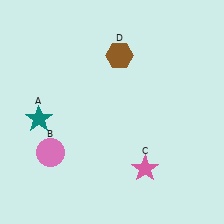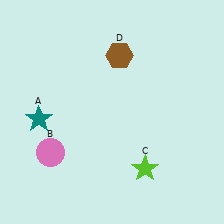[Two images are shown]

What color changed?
The star (C) changed from pink in Image 1 to lime in Image 2.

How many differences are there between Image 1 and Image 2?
There is 1 difference between the two images.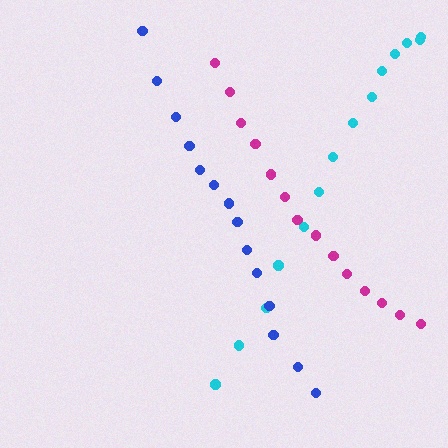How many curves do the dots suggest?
There are 3 distinct paths.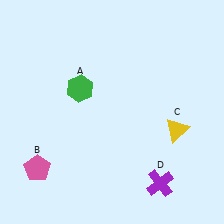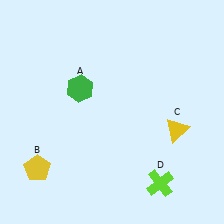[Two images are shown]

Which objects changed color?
B changed from pink to yellow. D changed from purple to lime.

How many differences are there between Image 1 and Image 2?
There are 2 differences between the two images.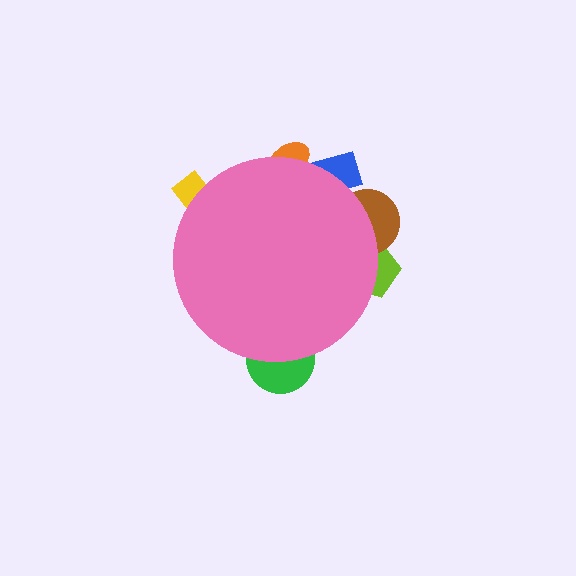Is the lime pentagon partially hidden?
Yes, the lime pentagon is partially hidden behind the pink circle.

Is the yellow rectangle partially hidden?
Yes, the yellow rectangle is partially hidden behind the pink circle.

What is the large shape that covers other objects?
A pink circle.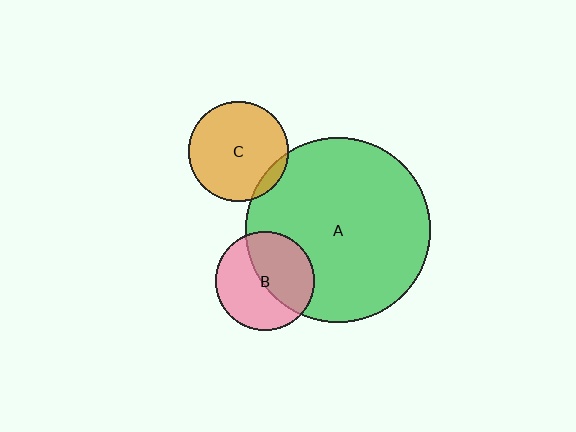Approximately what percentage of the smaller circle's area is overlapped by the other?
Approximately 50%.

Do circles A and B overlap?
Yes.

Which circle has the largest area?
Circle A (green).